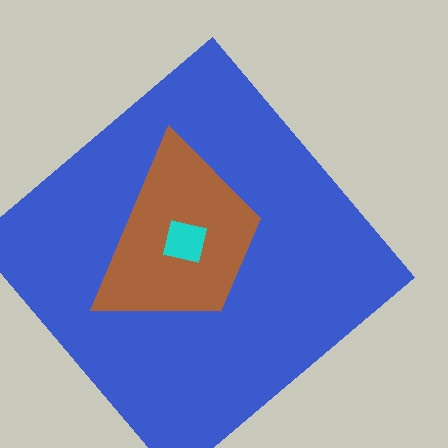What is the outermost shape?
The blue diamond.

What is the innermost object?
The cyan square.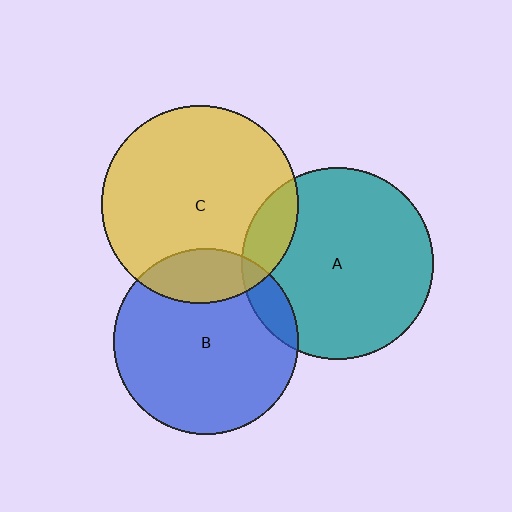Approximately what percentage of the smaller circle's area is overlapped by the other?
Approximately 15%.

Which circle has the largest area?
Circle C (yellow).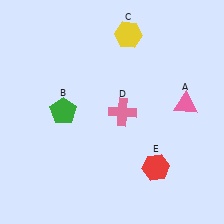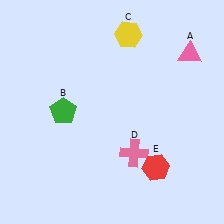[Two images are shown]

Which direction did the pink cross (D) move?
The pink cross (D) moved down.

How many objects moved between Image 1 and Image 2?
2 objects moved between the two images.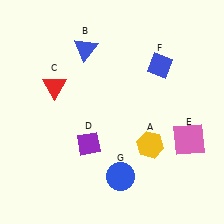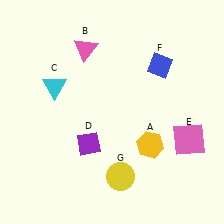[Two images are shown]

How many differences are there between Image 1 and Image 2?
There are 3 differences between the two images.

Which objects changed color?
B changed from blue to pink. C changed from red to cyan. G changed from blue to yellow.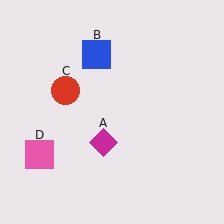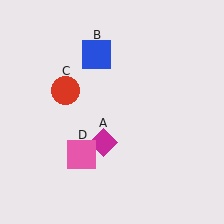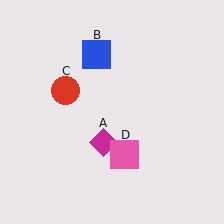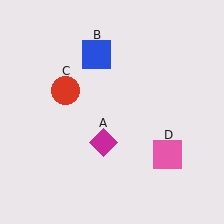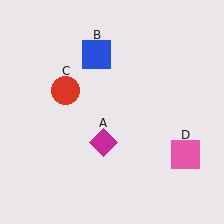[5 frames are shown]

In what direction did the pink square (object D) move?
The pink square (object D) moved right.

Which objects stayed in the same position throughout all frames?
Magenta diamond (object A) and blue square (object B) and red circle (object C) remained stationary.